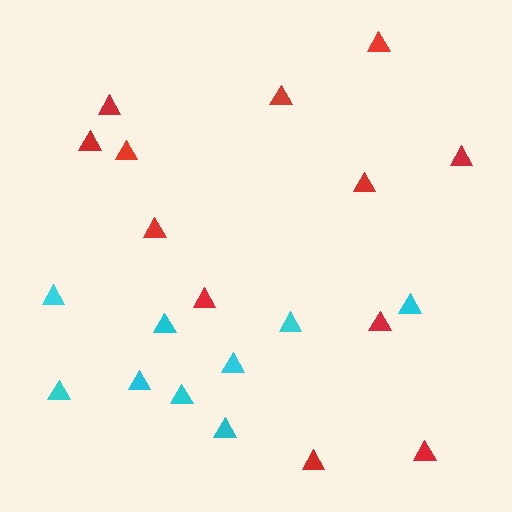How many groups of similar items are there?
There are 2 groups: one group of red triangles (12) and one group of cyan triangles (9).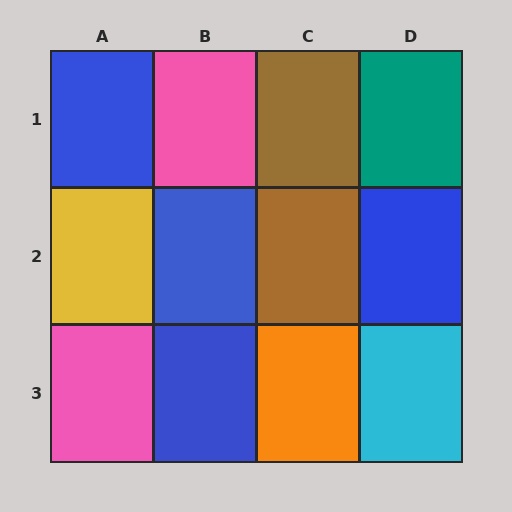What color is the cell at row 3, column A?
Pink.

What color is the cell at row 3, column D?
Cyan.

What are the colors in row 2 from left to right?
Yellow, blue, brown, blue.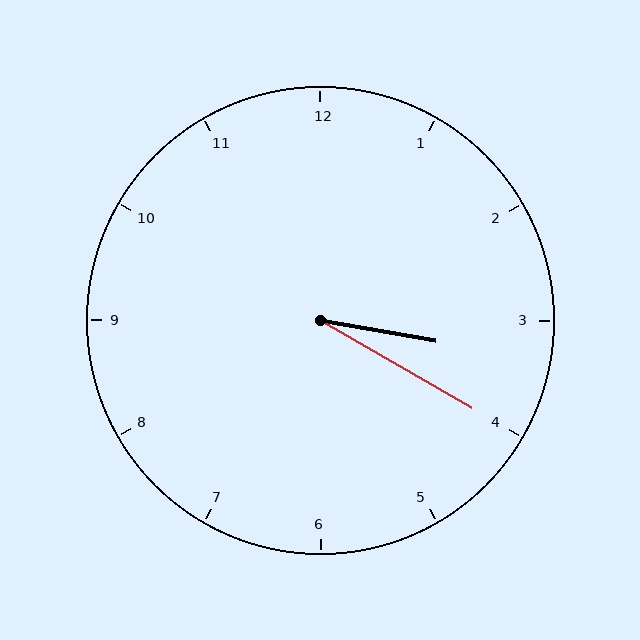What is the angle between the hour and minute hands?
Approximately 20 degrees.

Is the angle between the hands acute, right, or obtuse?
It is acute.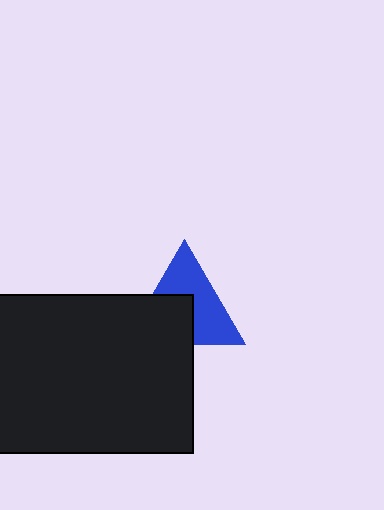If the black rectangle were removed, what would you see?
You would see the complete blue triangle.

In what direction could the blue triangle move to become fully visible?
The blue triangle could move up. That would shift it out from behind the black rectangle entirely.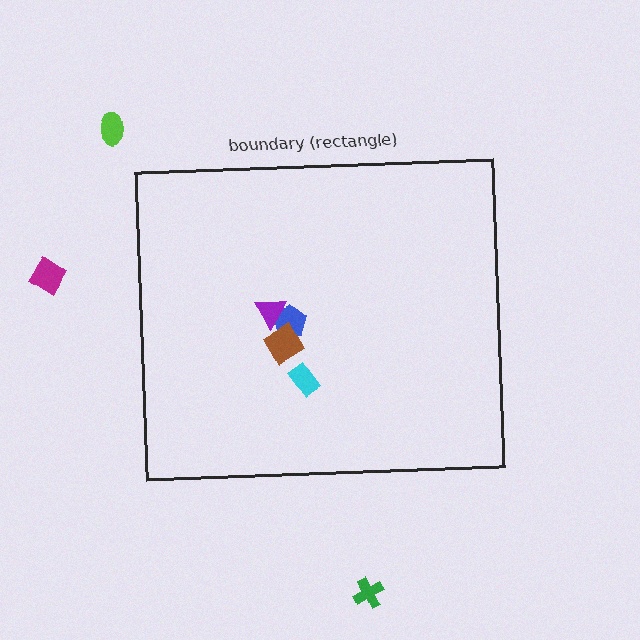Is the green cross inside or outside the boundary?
Outside.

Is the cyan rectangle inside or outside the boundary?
Inside.